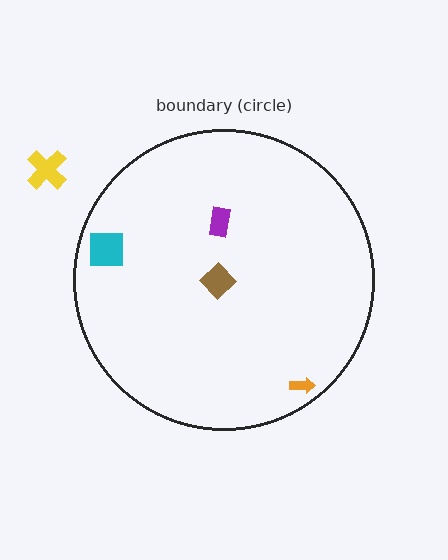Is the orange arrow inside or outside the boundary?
Inside.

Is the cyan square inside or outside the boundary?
Inside.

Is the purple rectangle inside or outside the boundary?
Inside.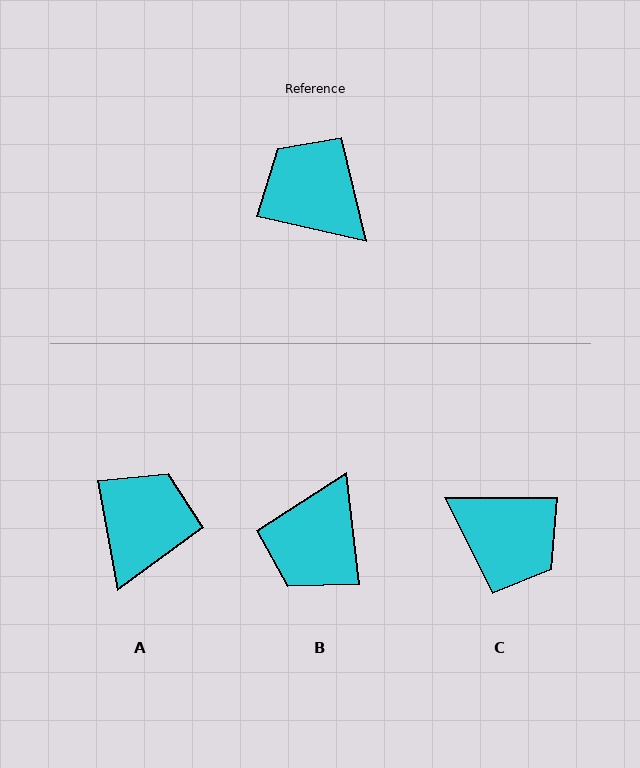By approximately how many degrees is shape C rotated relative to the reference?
Approximately 168 degrees clockwise.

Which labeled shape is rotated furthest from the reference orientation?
C, about 168 degrees away.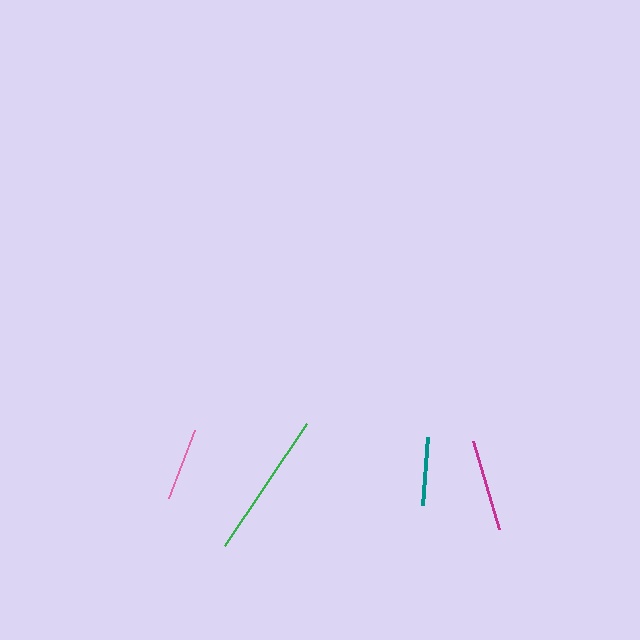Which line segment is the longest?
The green line is the longest at approximately 147 pixels.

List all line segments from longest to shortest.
From longest to shortest: green, magenta, pink, teal.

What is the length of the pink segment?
The pink segment is approximately 72 pixels long.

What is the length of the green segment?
The green segment is approximately 147 pixels long.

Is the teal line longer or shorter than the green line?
The green line is longer than the teal line.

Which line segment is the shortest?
The teal line is the shortest at approximately 69 pixels.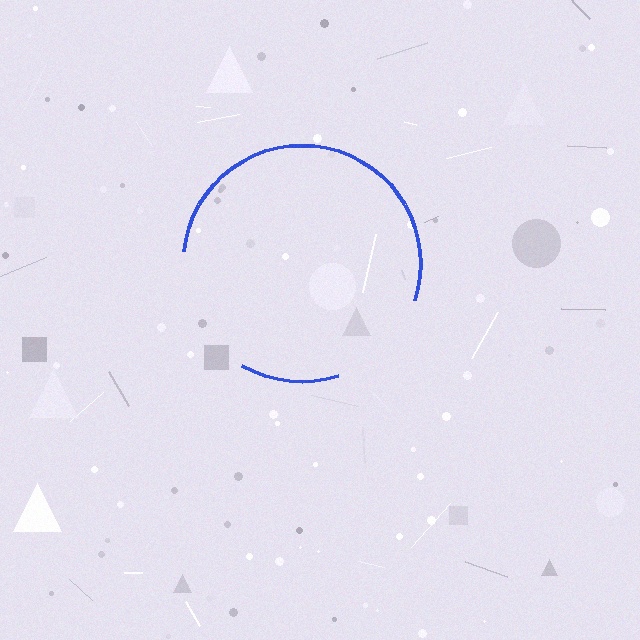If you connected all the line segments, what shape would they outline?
They would outline a circle.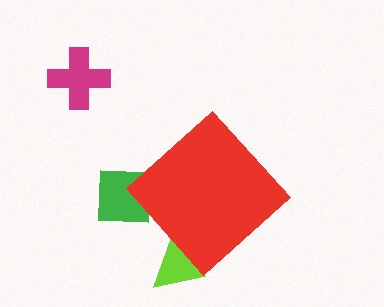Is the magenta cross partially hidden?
No, the magenta cross is fully visible.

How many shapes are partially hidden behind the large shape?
2 shapes are partially hidden.